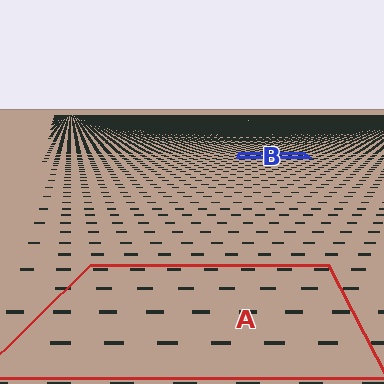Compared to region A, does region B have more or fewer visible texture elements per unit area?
Region B has more texture elements per unit area — they are packed more densely because it is farther away.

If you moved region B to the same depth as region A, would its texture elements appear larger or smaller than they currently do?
They would appear larger. At a closer depth, the same texture elements are projected at a bigger on-screen size.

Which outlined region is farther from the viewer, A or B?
Region B is farther from the viewer — the texture elements inside it appear smaller and more densely packed.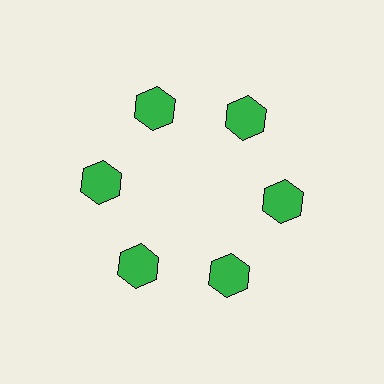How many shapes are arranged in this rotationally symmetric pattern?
There are 6 shapes, arranged in 6 groups of 1.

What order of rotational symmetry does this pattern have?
This pattern has 6-fold rotational symmetry.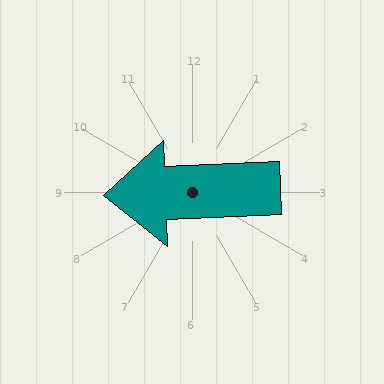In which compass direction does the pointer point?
West.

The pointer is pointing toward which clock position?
Roughly 9 o'clock.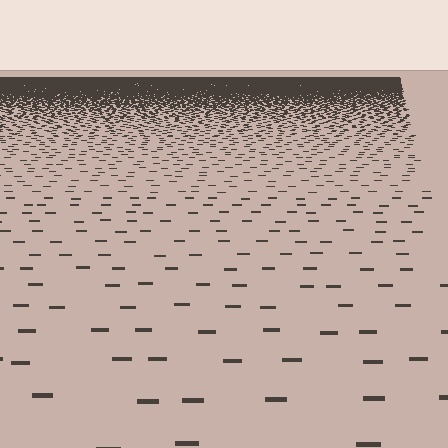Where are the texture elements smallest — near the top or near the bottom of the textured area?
Near the top.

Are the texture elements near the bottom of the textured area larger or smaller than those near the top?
Larger. Near the bottom, elements are closer to the viewer and appear at a bigger on-screen size.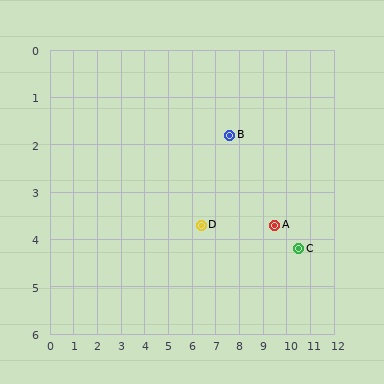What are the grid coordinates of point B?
Point B is at approximately (7.6, 1.8).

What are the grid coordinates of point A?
Point A is at approximately (9.5, 3.7).